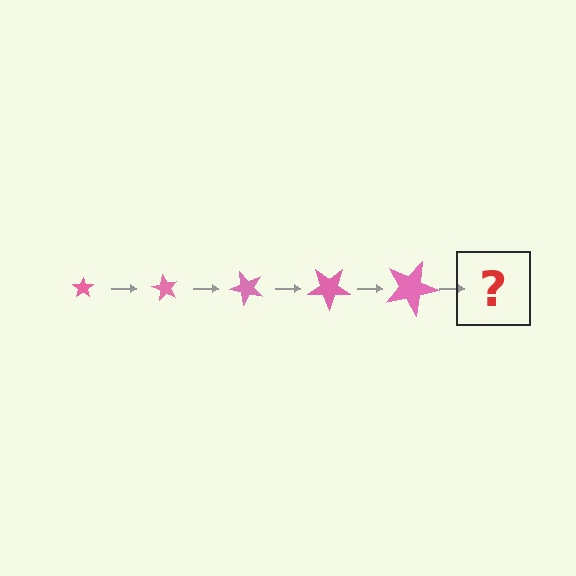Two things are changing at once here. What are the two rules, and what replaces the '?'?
The two rules are that the star grows larger each step and it rotates 60 degrees each step. The '?' should be a star, larger than the previous one and rotated 300 degrees from the start.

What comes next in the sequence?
The next element should be a star, larger than the previous one and rotated 300 degrees from the start.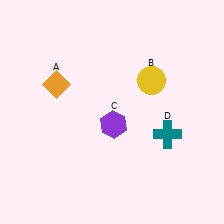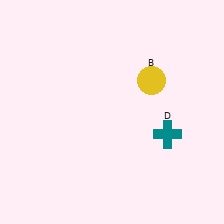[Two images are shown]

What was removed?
The orange diamond (A), the purple hexagon (C) were removed in Image 2.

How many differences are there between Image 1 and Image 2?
There are 2 differences between the two images.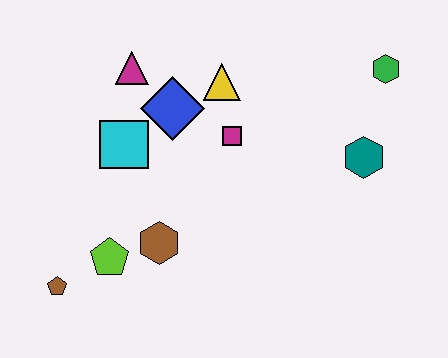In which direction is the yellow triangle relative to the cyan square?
The yellow triangle is to the right of the cyan square.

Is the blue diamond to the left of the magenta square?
Yes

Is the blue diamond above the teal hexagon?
Yes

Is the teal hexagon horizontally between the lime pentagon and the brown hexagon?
No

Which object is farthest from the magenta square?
The brown pentagon is farthest from the magenta square.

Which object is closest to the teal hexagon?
The green hexagon is closest to the teal hexagon.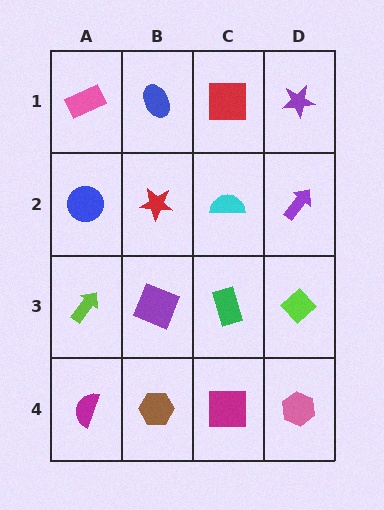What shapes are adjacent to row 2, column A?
A pink rectangle (row 1, column A), a lime arrow (row 3, column A), a red star (row 2, column B).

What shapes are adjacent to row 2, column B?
A blue ellipse (row 1, column B), a purple square (row 3, column B), a blue circle (row 2, column A), a cyan semicircle (row 2, column C).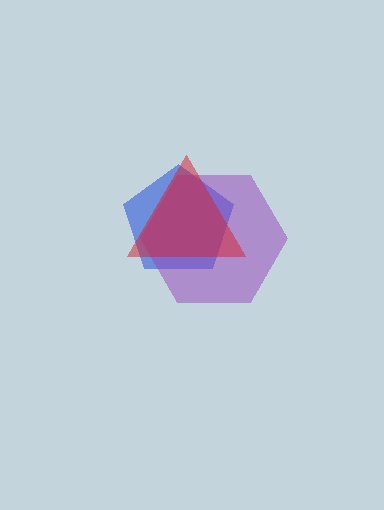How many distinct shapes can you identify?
There are 3 distinct shapes: a blue pentagon, a purple hexagon, a red triangle.